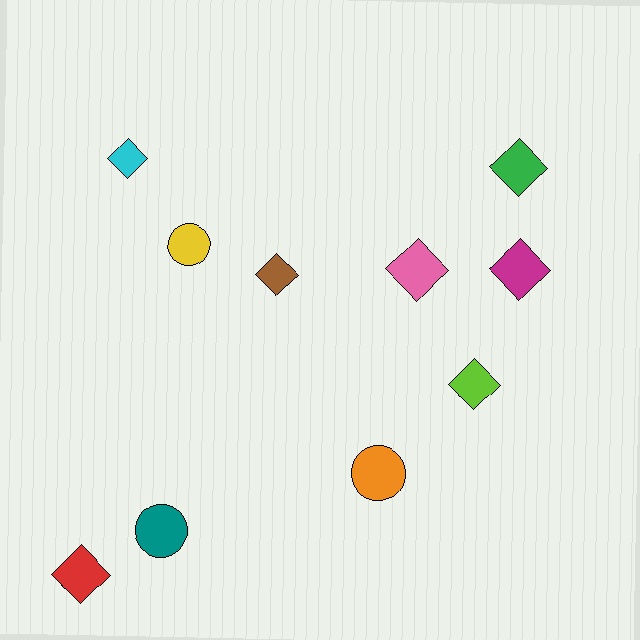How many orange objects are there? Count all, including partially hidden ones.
There is 1 orange object.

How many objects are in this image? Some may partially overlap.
There are 10 objects.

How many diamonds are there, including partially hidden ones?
There are 7 diamonds.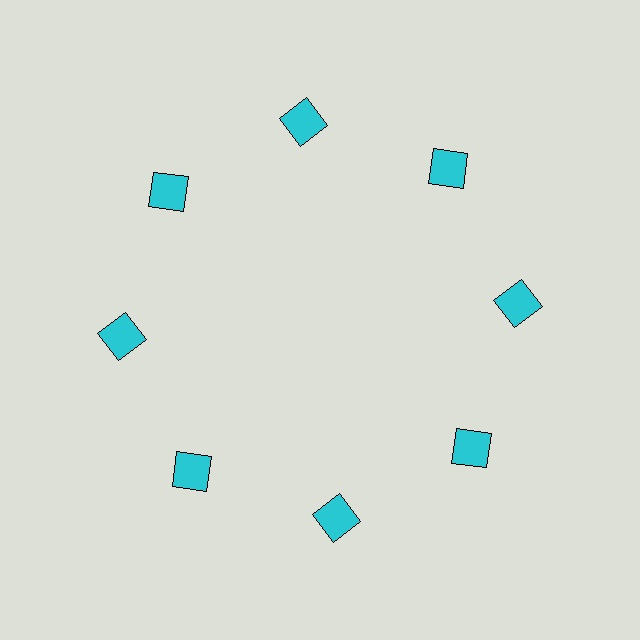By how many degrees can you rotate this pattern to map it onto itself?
The pattern maps onto itself every 45 degrees of rotation.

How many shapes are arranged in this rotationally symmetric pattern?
There are 8 shapes, arranged in 8 groups of 1.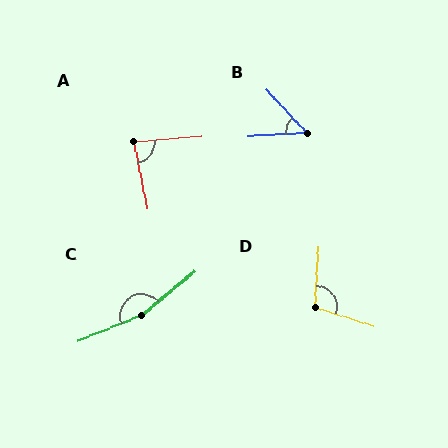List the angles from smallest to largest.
B (51°), A (83°), D (104°), C (163°).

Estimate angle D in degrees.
Approximately 104 degrees.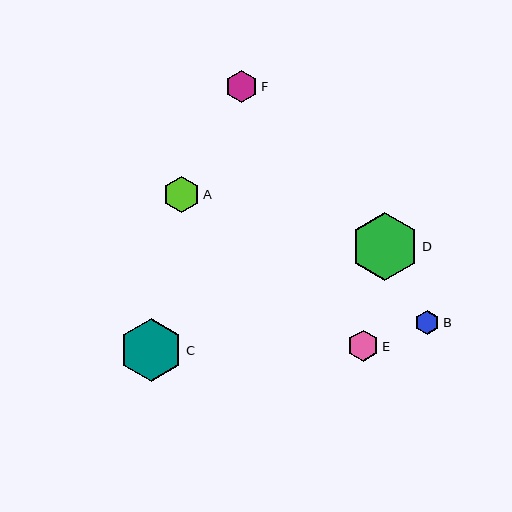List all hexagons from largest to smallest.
From largest to smallest: D, C, A, F, E, B.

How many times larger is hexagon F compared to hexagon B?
Hexagon F is approximately 1.3 times the size of hexagon B.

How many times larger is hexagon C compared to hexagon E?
Hexagon C is approximately 2.0 times the size of hexagon E.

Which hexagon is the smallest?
Hexagon B is the smallest with a size of approximately 25 pixels.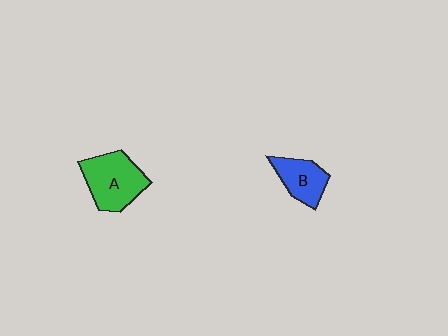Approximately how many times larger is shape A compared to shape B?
Approximately 1.5 times.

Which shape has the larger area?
Shape A (green).